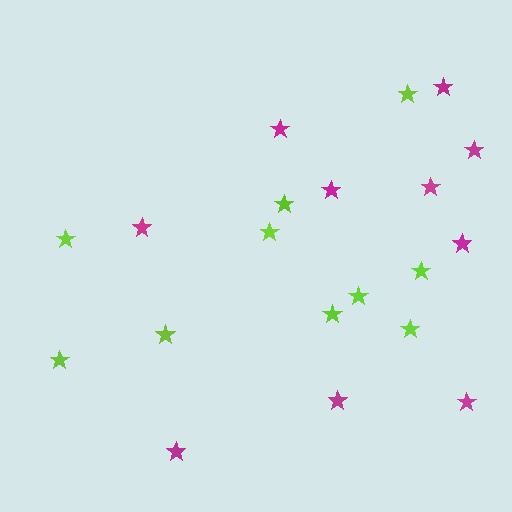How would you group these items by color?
There are 2 groups: one group of magenta stars (10) and one group of lime stars (10).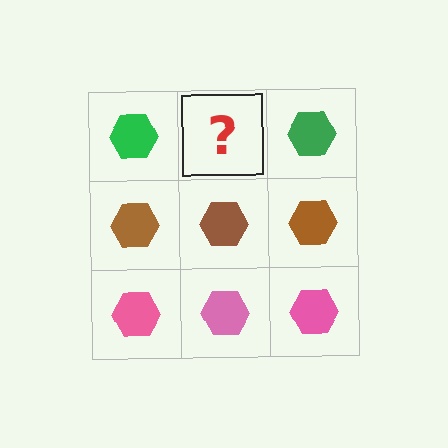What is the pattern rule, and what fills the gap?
The rule is that each row has a consistent color. The gap should be filled with a green hexagon.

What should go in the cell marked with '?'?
The missing cell should contain a green hexagon.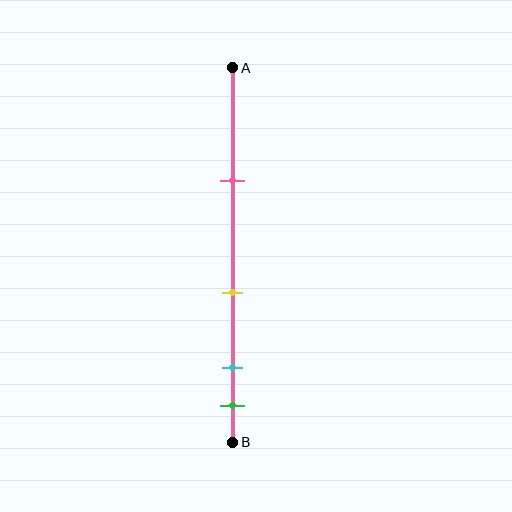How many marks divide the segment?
There are 4 marks dividing the segment.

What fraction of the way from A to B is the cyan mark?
The cyan mark is approximately 80% (0.8) of the way from A to B.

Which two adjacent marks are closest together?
The cyan and green marks are the closest adjacent pair.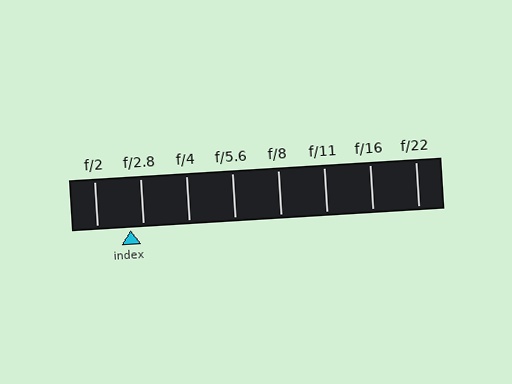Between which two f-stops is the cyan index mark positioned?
The index mark is between f/2 and f/2.8.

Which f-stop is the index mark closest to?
The index mark is closest to f/2.8.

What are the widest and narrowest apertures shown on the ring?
The widest aperture shown is f/2 and the narrowest is f/22.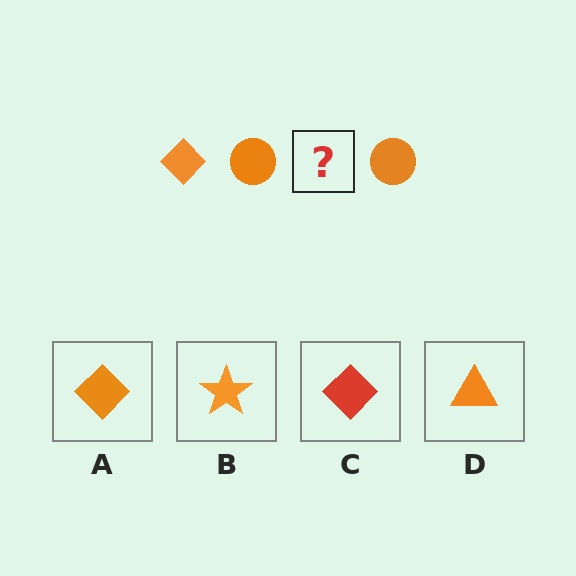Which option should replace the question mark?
Option A.